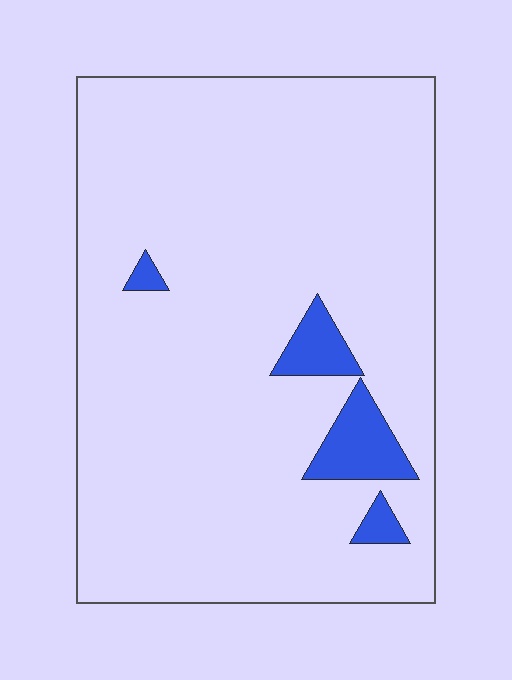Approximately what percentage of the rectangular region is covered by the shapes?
Approximately 5%.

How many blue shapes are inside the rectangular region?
4.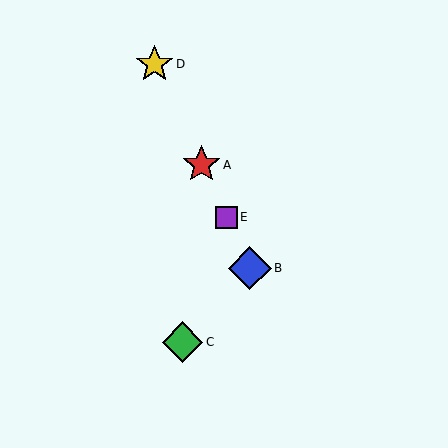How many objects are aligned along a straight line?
4 objects (A, B, D, E) are aligned along a straight line.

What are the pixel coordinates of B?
Object B is at (250, 268).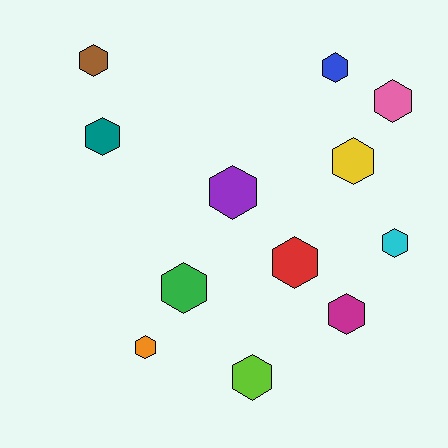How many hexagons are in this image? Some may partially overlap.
There are 12 hexagons.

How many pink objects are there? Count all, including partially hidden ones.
There is 1 pink object.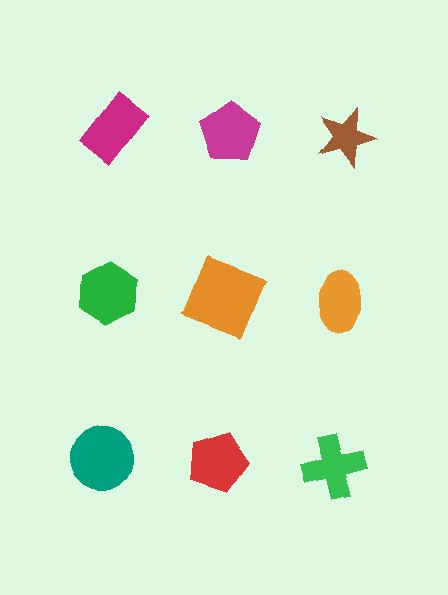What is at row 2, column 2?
An orange square.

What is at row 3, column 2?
A red pentagon.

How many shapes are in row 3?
3 shapes.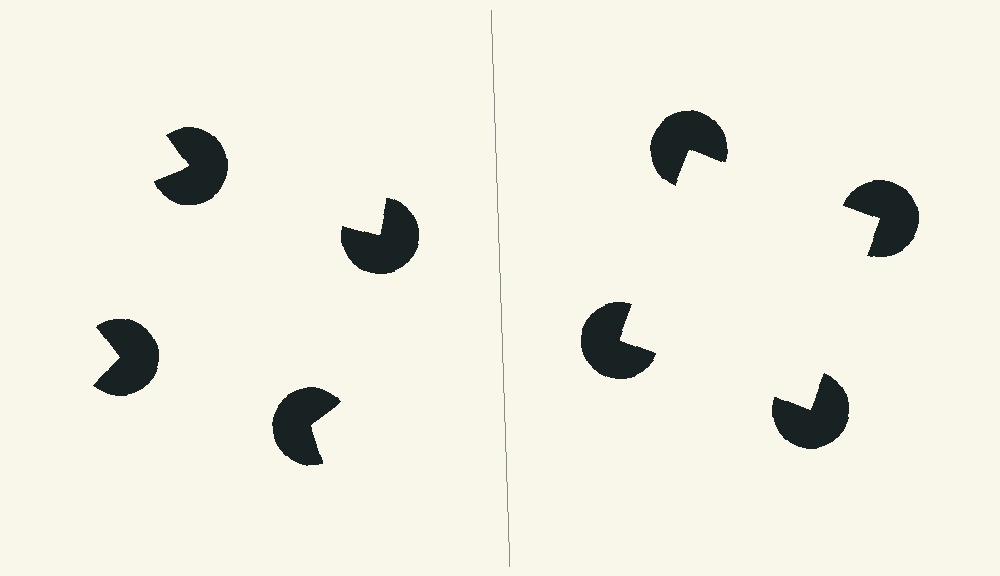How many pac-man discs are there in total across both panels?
8 — 4 on each side.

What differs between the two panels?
The pac-man discs are positioned identically on both sides; only the wedge orientations differ. On the right they align to a square; on the left they are misaligned.